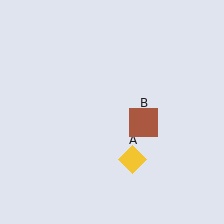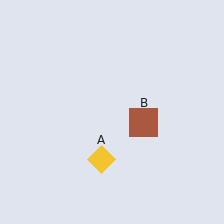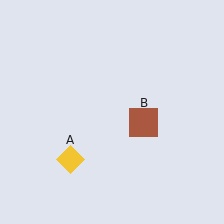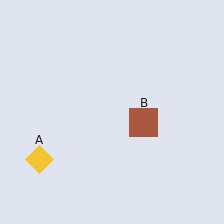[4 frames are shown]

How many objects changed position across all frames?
1 object changed position: yellow diamond (object A).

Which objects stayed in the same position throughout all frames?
Brown square (object B) remained stationary.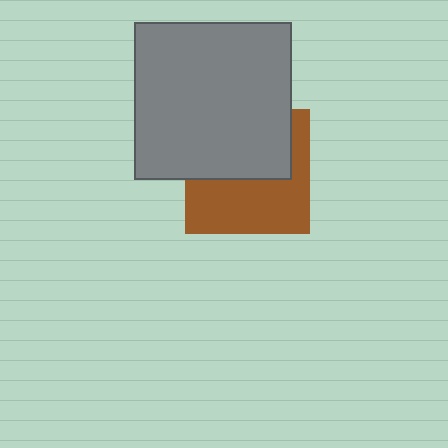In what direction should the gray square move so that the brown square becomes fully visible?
The gray square should move up. That is the shortest direction to clear the overlap and leave the brown square fully visible.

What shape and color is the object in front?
The object in front is a gray square.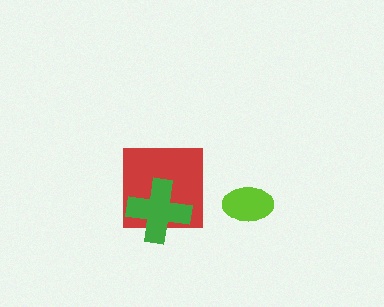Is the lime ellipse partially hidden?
No, no other shape covers it.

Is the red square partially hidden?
Yes, it is partially covered by another shape.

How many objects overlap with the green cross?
1 object overlaps with the green cross.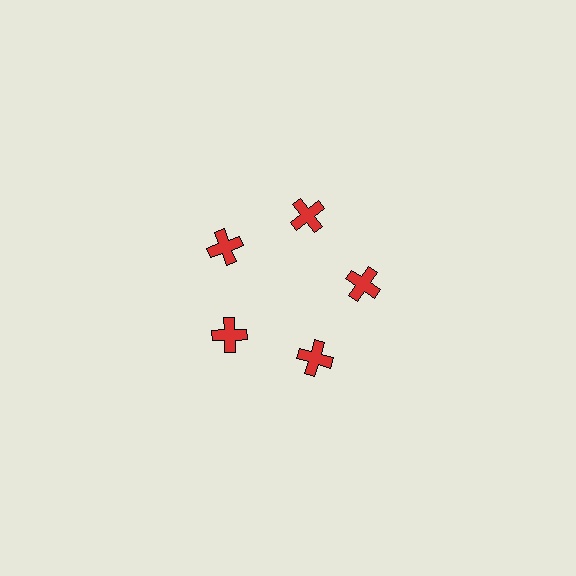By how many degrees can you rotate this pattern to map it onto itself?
The pattern maps onto itself every 72 degrees of rotation.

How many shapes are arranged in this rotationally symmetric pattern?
There are 5 shapes, arranged in 5 groups of 1.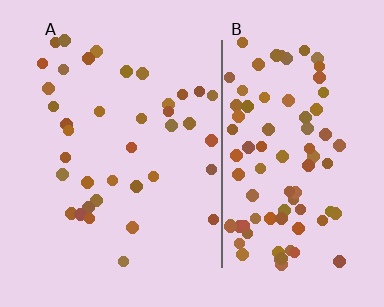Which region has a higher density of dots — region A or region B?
B (the right).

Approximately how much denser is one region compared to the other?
Approximately 2.4× — region B over region A.